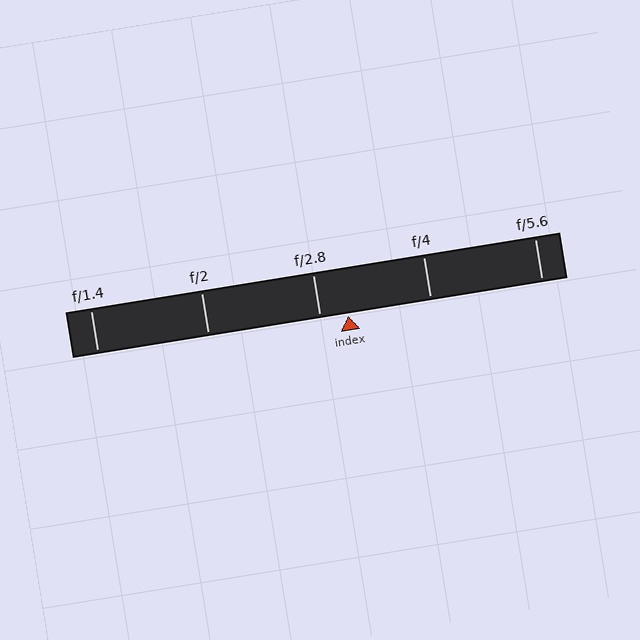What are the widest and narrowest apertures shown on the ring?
The widest aperture shown is f/1.4 and the narrowest is f/5.6.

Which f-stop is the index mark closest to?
The index mark is closest to f/2.8.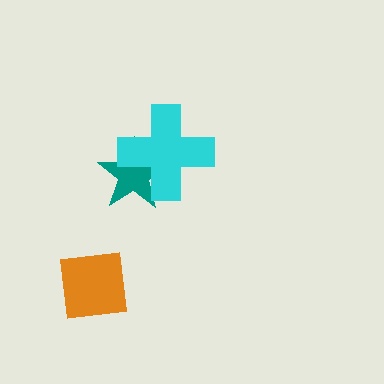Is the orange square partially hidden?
No, no other shape covers it.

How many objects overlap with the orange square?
0 objects overlap with the orange square.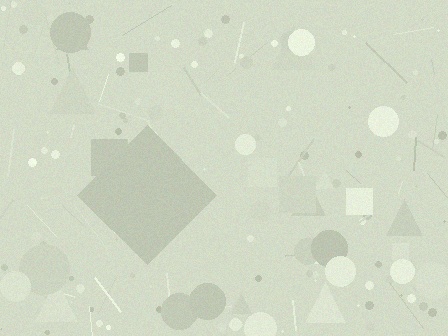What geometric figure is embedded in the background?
A diamond is embedded in the background.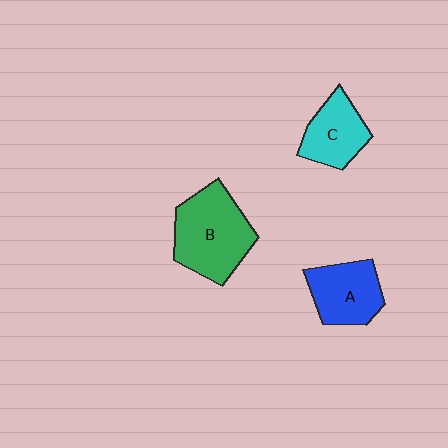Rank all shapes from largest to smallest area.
From largest to smallest: B (green), A (blue), C (cyan).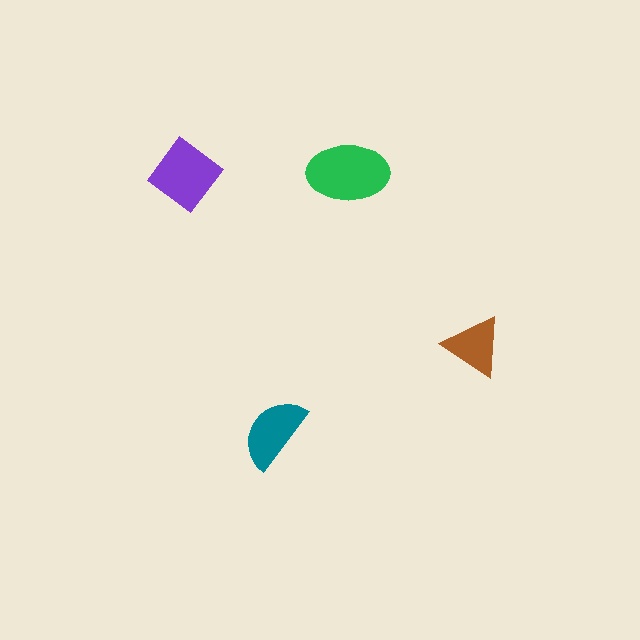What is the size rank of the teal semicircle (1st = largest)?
3rd.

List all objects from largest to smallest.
The green ellipse, the purple diamond, the teal semicircle, the brown triangle.